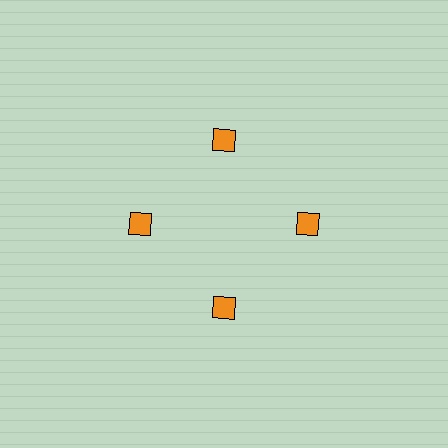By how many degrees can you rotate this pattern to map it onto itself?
The pattern maps onto itself every 90 degrees of rotation.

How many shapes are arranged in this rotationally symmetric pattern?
There are 4 shapes, arranged in 4 groups of 1.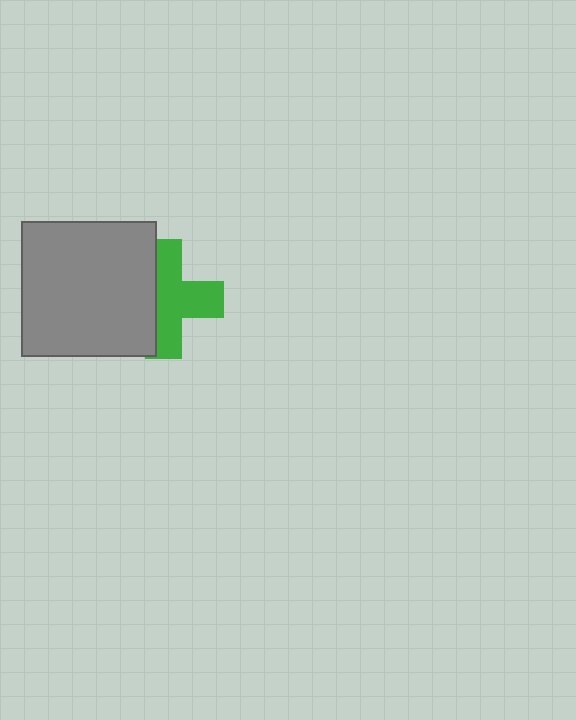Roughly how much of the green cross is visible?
About half of it is visible (roughly 60%).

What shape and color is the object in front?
The object in front is a gray square.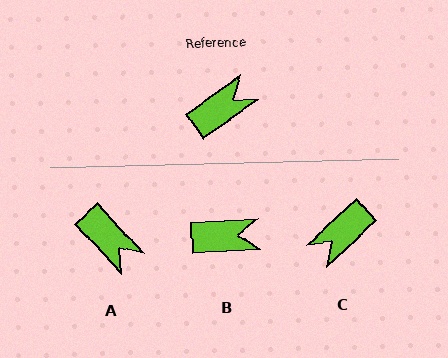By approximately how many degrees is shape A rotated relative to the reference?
Approximately 83 degrees clockwise.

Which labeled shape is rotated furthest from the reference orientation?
C, about 172 degrees away.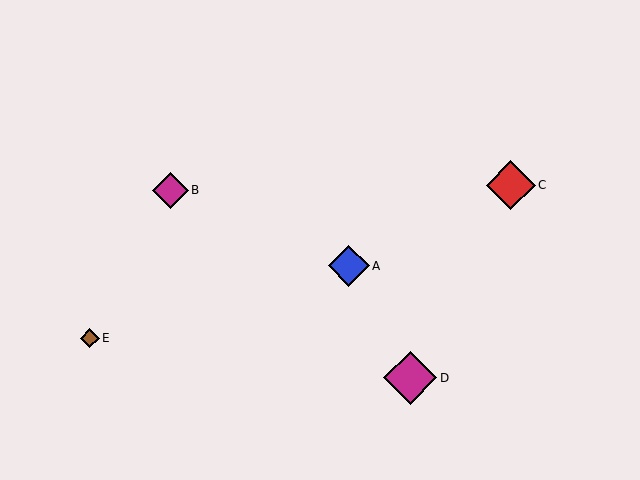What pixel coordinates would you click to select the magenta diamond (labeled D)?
Click at (410, 378) to select the magenta diamond D.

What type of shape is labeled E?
Shape E is a brown diamond.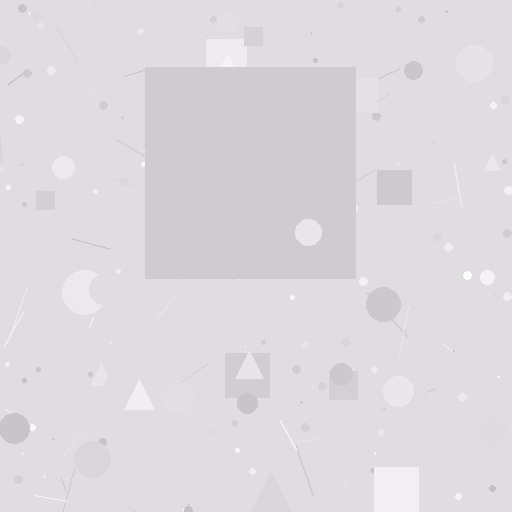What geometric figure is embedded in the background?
A square is embedded in the background.